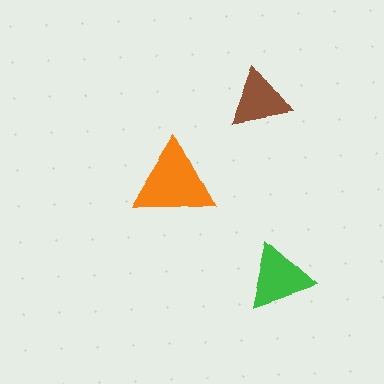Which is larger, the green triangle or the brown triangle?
The green one.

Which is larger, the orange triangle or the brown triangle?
The orange one.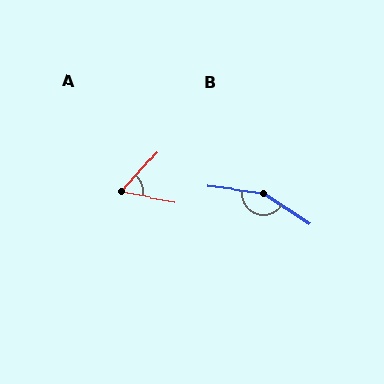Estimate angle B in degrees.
Approximately 153 degrees.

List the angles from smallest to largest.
A (58°), B (153°).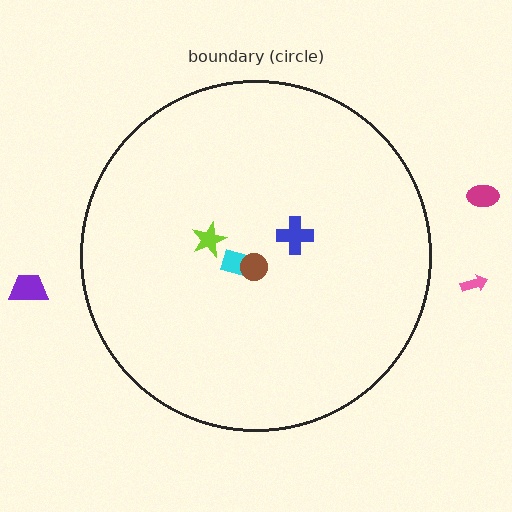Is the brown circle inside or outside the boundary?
Inside.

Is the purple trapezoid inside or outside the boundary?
Outside.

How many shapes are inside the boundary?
4 inside, 3 outside.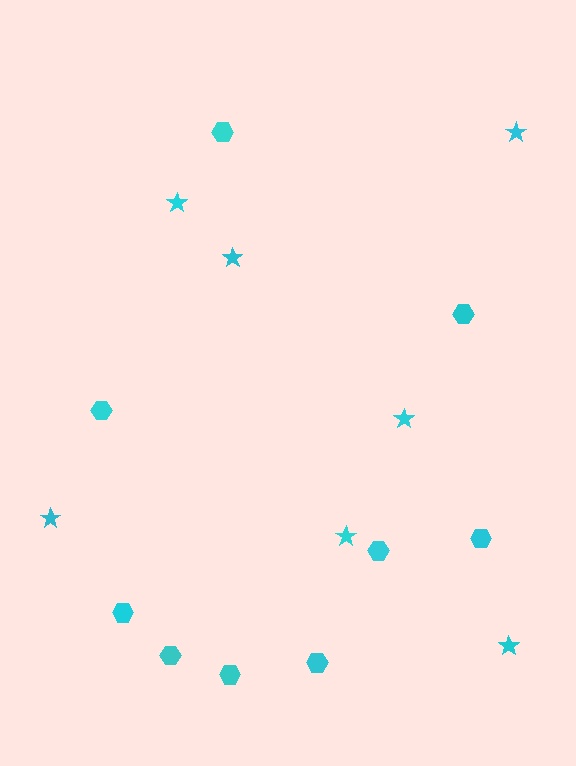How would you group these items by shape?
There are 2 groups: one group of stars (7) and one group of hexagons (9).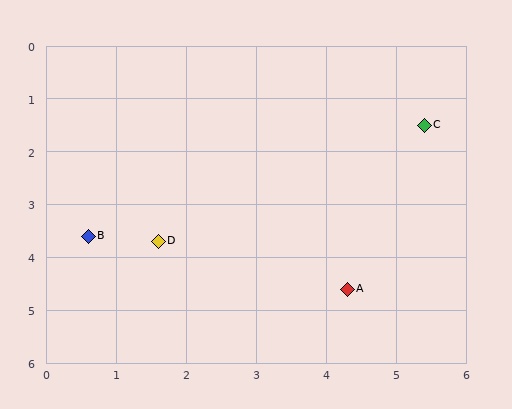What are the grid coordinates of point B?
Point B is at approximately (0.6, 3.6).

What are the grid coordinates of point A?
Point A is at approximately (4.3, 4.6).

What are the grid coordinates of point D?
Point D is at approximately (1.6, 3.7).